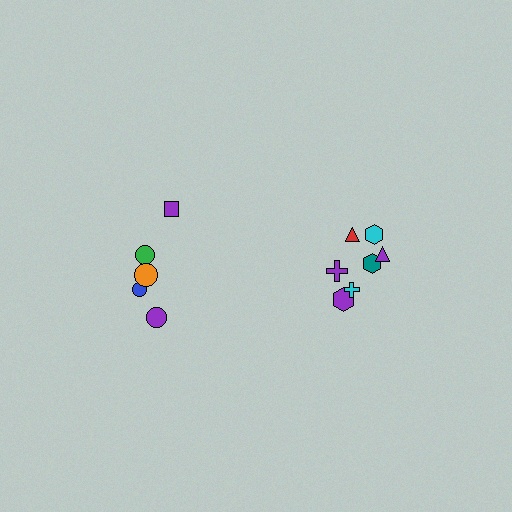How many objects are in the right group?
There are 7 objects.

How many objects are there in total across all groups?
There are 12 objects.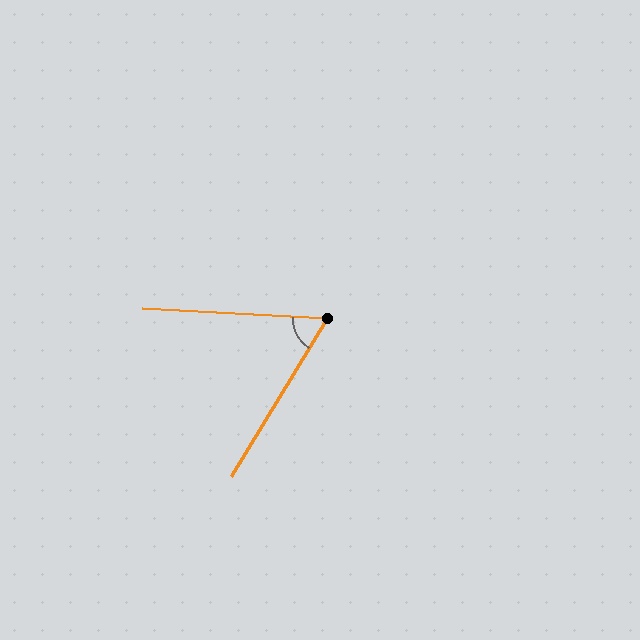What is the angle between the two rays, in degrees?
Approximately 62 degrees.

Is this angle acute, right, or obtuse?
It is acute.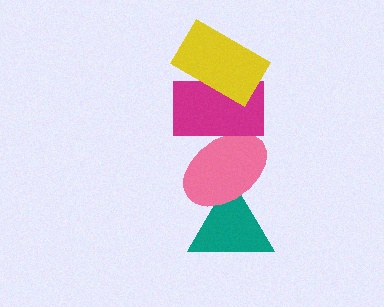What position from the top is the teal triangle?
The teal triangle is 4th from the top.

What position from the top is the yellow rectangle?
The yellow rectangle is 1st from the top.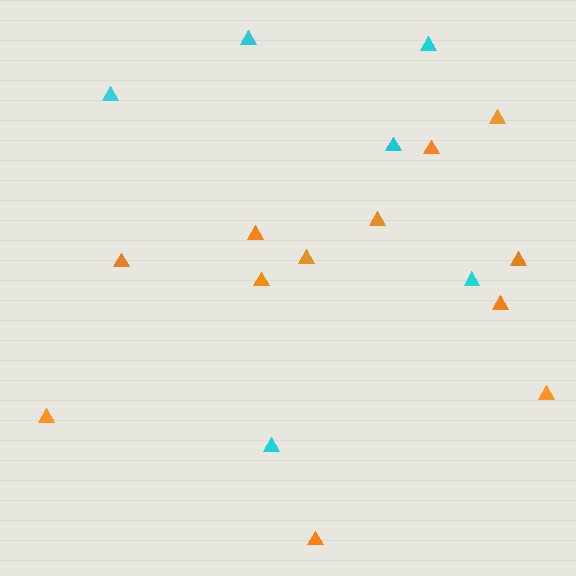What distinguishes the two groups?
There are 2 groups: one group of cyan triangles (6) and one group of orange triangles (12).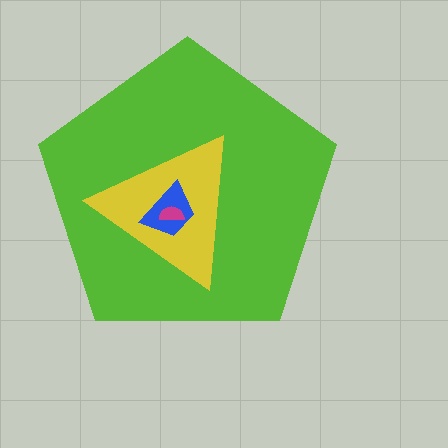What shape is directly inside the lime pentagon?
The yellow triangle.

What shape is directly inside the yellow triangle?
The blue trapezoid.